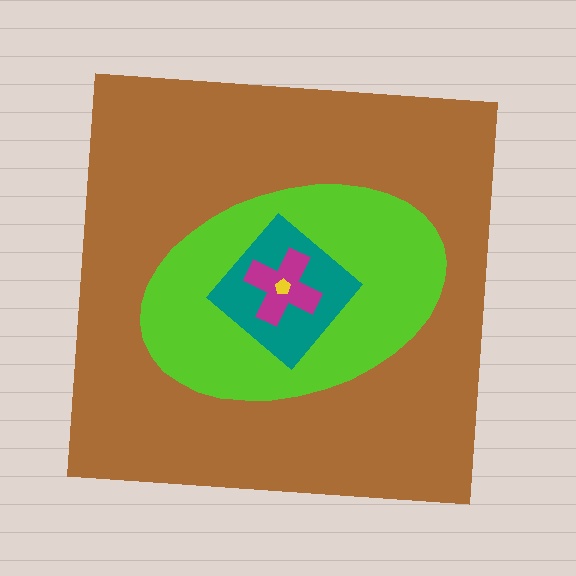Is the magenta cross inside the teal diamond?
Yes.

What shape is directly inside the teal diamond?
The magenta cross.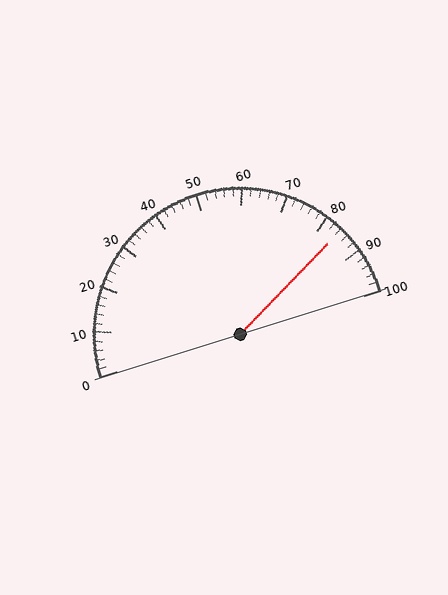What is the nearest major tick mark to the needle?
The nearest major tick mark is 80.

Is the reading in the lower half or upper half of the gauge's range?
The reading is in the upper half of the range (0 to 100).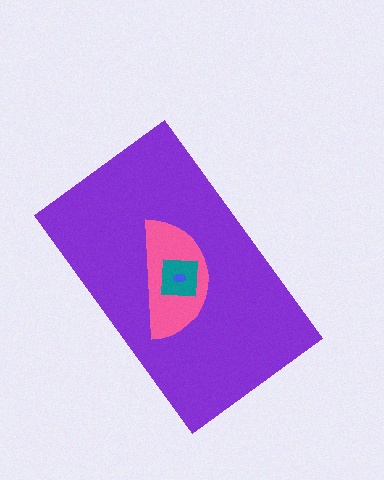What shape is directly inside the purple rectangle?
The pink semicircle.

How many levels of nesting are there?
4.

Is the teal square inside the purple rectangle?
Yes.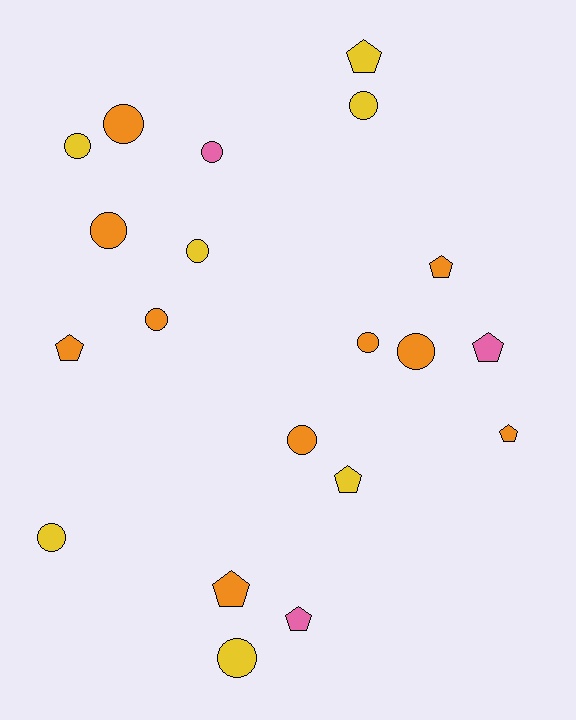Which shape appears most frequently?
Circle, with 12 objects.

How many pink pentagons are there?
There are 2 pink pentagons.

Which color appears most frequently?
Orange, with 10 objects.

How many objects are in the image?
There are 20 objects.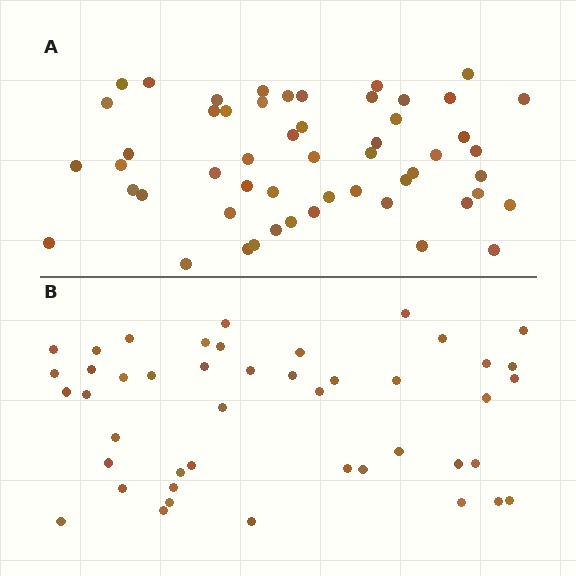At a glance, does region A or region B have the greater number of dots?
Region A (the top region) has more dots.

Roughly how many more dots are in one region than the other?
Region A has roughly 8 or so more dots than region B.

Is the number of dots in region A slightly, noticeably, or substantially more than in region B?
Region A has only slightly more — the two regions are fairly close. The ratio is roughly 1.2 to 1.